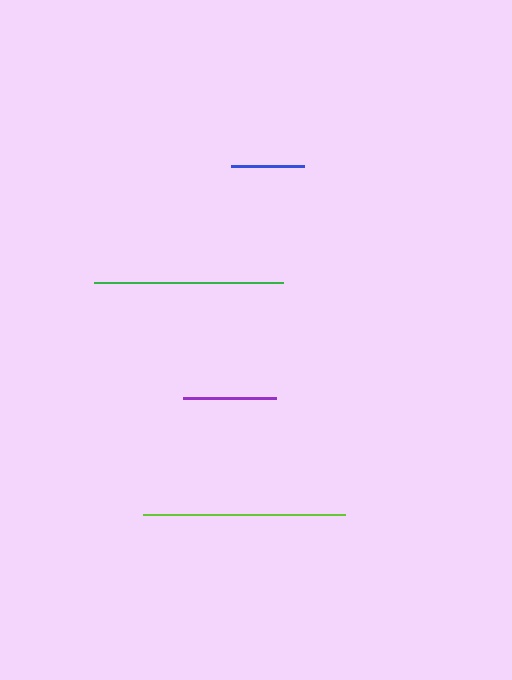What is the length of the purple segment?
The purple segment is approximately 93 pixels long.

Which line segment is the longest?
The lime line is the longest at approximately 202 pixels.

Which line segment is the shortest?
The blue line is the shortest at approximately 73 pixels.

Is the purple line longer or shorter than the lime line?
The lime line is longer than the purple line.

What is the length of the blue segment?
The blue segment is approximately 73 pixels long.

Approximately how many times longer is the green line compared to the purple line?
The green line is approximately 2.0 times the length of the purple line.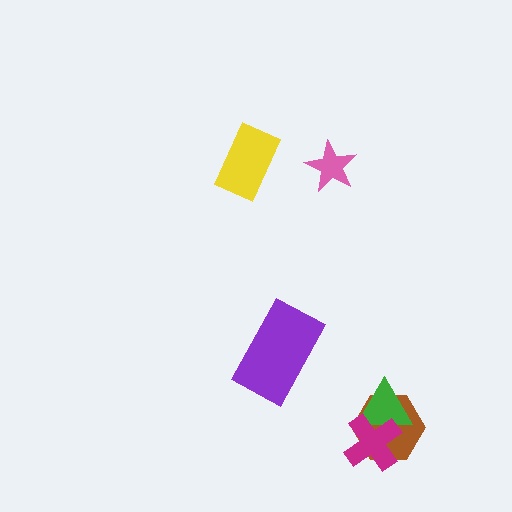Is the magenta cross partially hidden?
No, no other shape covers it.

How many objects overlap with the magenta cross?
2 objects overlap with the magenta cross.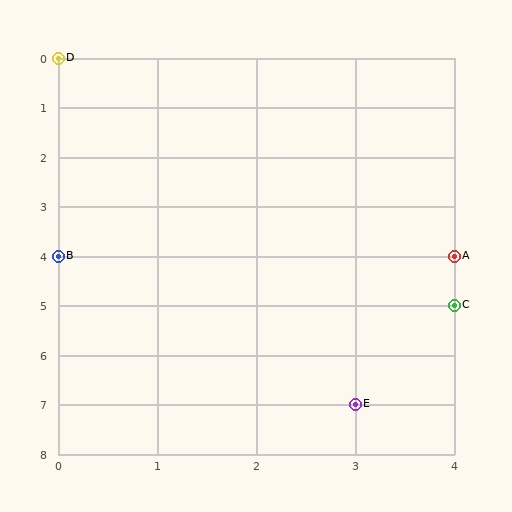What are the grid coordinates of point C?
Point C is at grid coordinates (4, 5).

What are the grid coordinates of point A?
Point A is at grid coordinates (4, 4).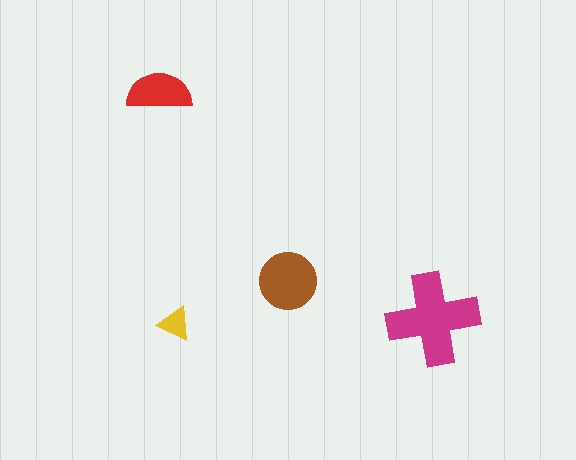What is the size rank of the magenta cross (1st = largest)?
1st.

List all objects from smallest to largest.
The yellow triangle, the red semicircle, the brown circle, the magenta cross.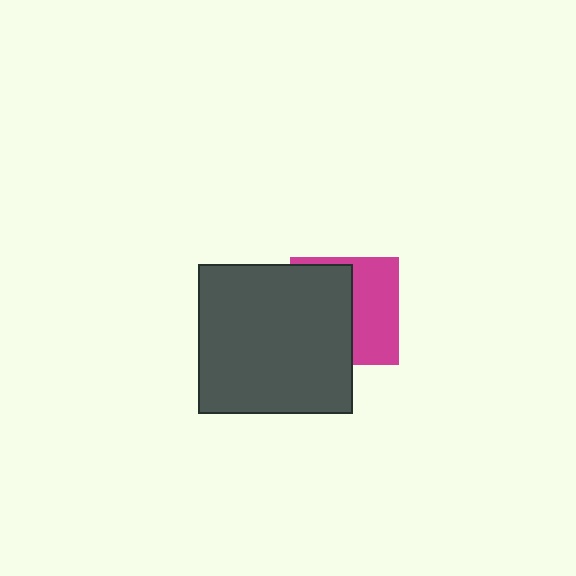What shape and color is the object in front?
The object in front is a dark gray rectangle.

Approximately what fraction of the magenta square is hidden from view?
Roughly 55% of the magenta square is hidden behind the dark gray rectangle.